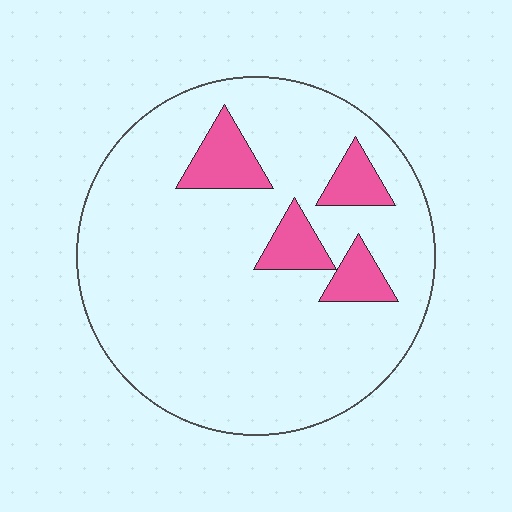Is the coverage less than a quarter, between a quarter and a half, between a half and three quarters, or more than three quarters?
Less than a quarter.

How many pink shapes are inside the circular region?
4.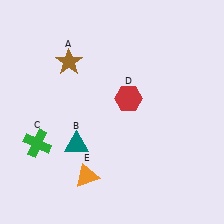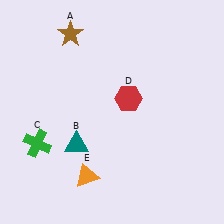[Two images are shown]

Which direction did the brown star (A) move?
The brown star (A) moved up.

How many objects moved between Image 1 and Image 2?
1 object moved between the two images.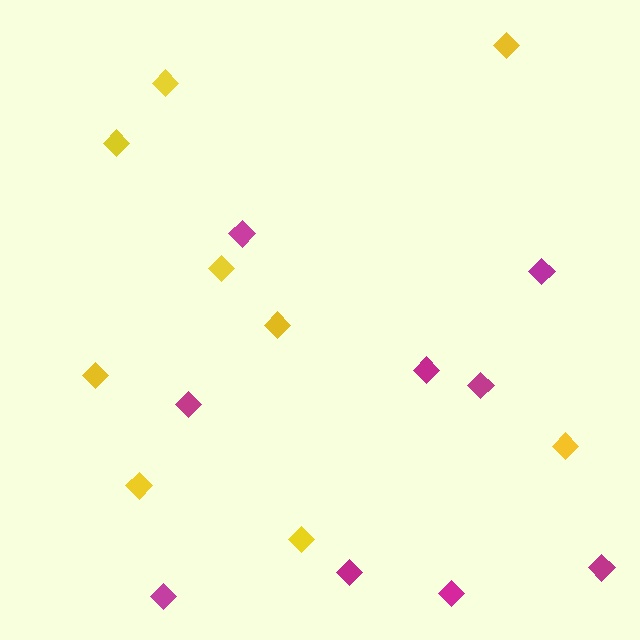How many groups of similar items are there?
There are 2 groups: one group of yellow diamonds (9) and one group of magenta diamonds (9).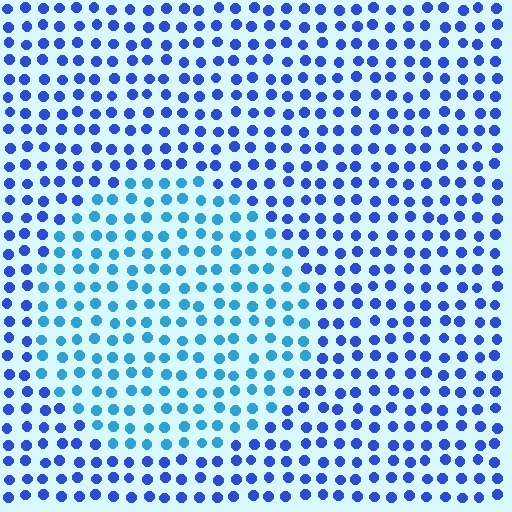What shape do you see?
I see a circle.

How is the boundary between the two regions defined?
The boundary is defined purely by a slight shift in hue (about 32 degrees). Spacing, size, and orientation are identical on both sides.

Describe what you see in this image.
The image is filled with small blue elements in a uniform arrangement. A circle-shaped region is visible where the elements are tinted to a slightly different hue, forming a subtle color boundary.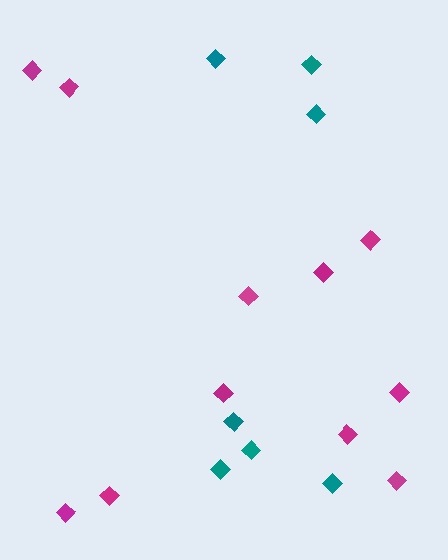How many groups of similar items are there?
There are 2 groups: one group of teal diamonds (7) and one group of magenta diamonds (11).